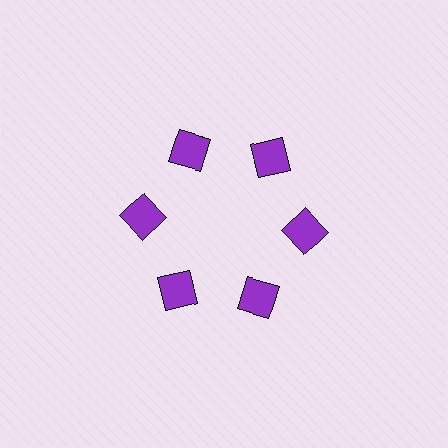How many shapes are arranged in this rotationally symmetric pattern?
There are 6 shapes, arranged in 6 groups of 1.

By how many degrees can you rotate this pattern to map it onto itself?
The pattern maps onto itself every 60 degrees of rotation.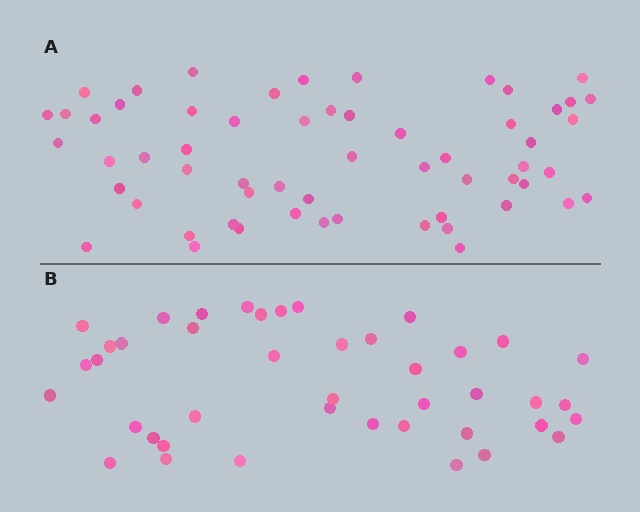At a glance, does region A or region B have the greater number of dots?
Region A (the top region) has more dots.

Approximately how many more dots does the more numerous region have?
Region A has approximately 15 more dots than region B.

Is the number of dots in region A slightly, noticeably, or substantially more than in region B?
Region A has noticeably more, but not dramatically so. The ratio is roughly 1.4 to 1.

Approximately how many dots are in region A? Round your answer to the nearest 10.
About 60 dots. (The exact count is 59, which rounds to 60.)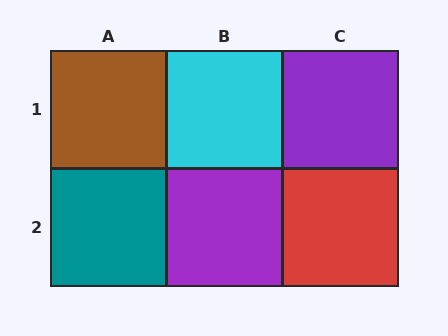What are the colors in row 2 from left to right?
Teal, purple, red.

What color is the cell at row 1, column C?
Purple.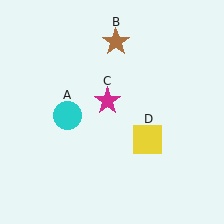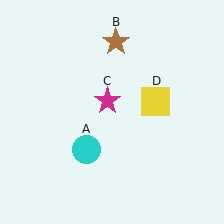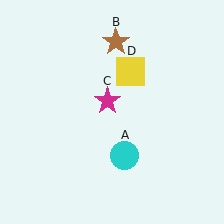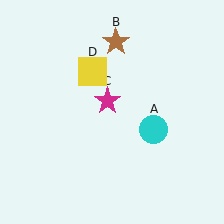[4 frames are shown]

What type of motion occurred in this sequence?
The cyan circle (object A), yellow square (object D) rotated counterclockwise around the center of the scene.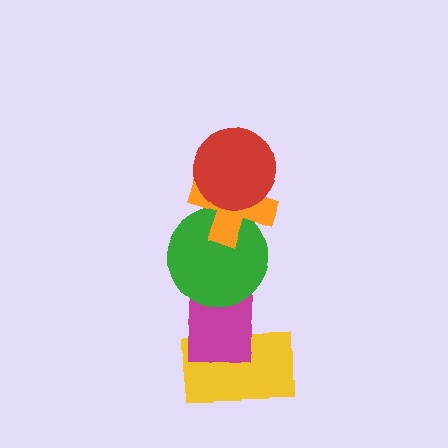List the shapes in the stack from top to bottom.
From top to bottom: the red circle, the orange cross, the green circle, the magenta rectangle, the yellow rectangle.